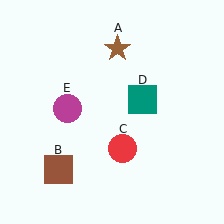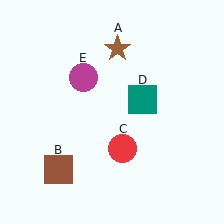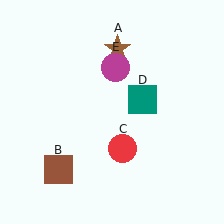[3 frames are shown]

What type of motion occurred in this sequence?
The magenta circle (object E) rotated clockwise around the center of the scene.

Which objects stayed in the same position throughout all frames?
Brown star (object A) and brown square (object B) and red circle (object C) and teal square (object D) remained stationary.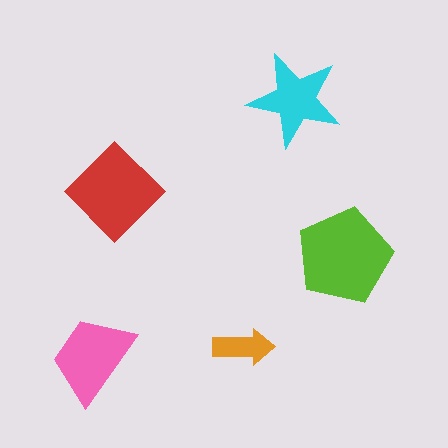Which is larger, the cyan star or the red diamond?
The red diamond.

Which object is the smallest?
The orange arrow.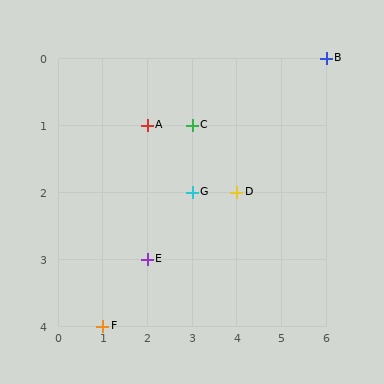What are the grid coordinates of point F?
Point F is at grid coordinates (1, 4).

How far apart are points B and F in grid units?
Points B and F are 5 columns and 4 rows apart (about 6.4 grid units diagonally).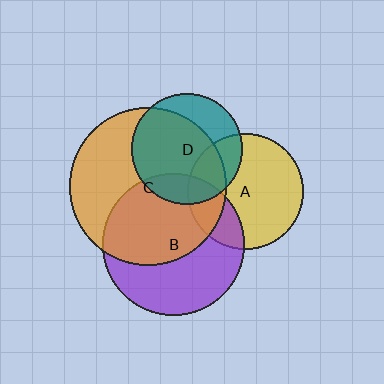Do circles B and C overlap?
Yes.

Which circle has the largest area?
Circle C (orange).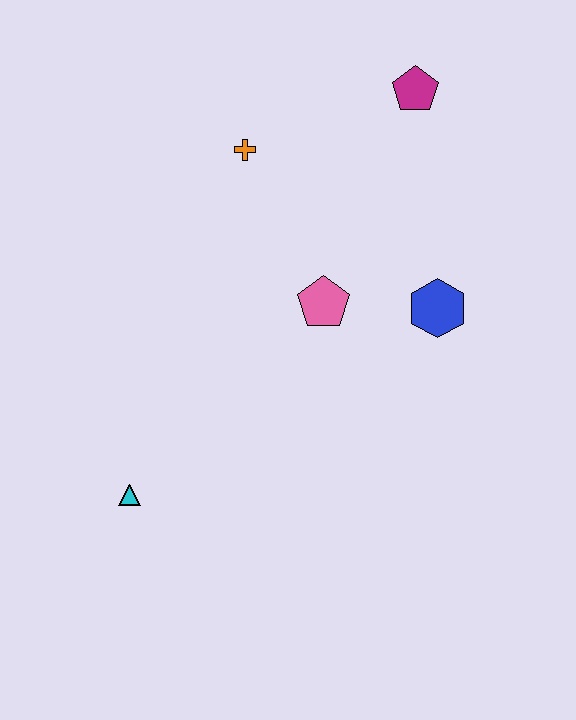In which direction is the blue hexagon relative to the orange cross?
The blue hexagon is to the right of the orange cross.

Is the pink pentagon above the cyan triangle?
Yes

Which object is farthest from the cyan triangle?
The magenta pentagon is farthest from the cyan triangle.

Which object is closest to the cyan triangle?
The pink pentagon is closest to the cyan triangle.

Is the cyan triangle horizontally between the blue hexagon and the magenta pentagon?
No